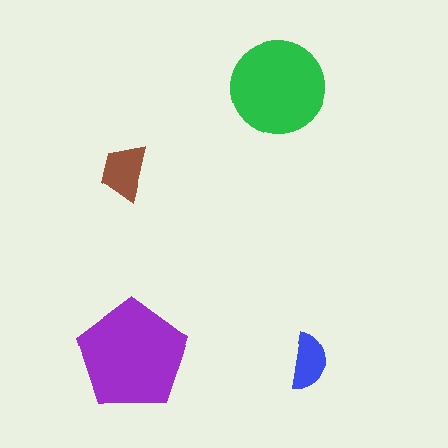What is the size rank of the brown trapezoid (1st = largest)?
3rd.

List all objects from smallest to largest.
The blue semicircle, the brown trapezoid, the green circle, the purple pentagon.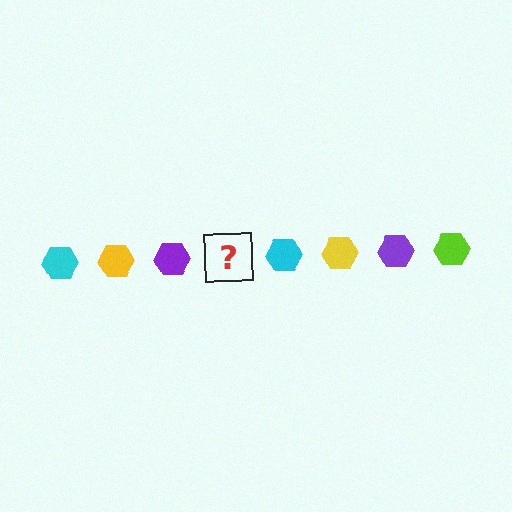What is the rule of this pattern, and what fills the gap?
The rule is that the pattern cycles through cyan, yellow, purple, lime hexagons. The gap should be filled with a lime hexagon.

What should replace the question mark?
The question mark should be replaced with a lime hexagon.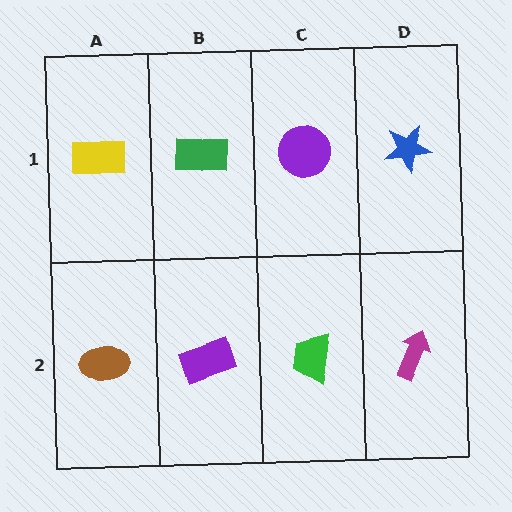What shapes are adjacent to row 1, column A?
A brown ellipse (row 2, column A), a green rectangle (row 1, column B).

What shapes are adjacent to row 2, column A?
A yellow rectangle (row 1, column A), a purple rectangle (row 2, column B).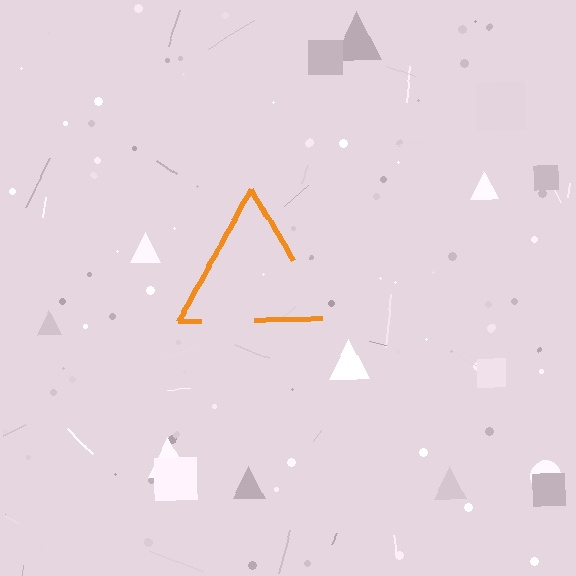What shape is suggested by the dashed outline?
The dashed outline suggests a triangle.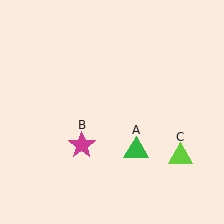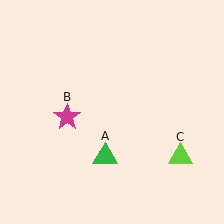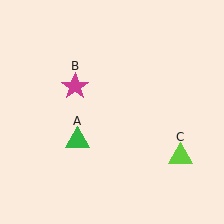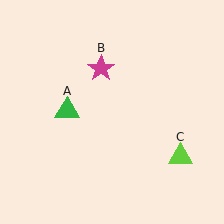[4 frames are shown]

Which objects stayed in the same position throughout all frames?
Lime triangle (object C) remained stationary.